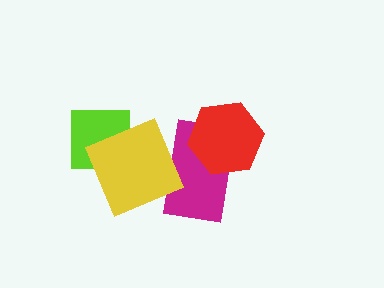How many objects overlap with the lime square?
1 object overlaps with the lime square.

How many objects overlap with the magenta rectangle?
2 objects overlap with the magenta rectangle.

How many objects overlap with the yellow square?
2 objects overlap with the yellow square.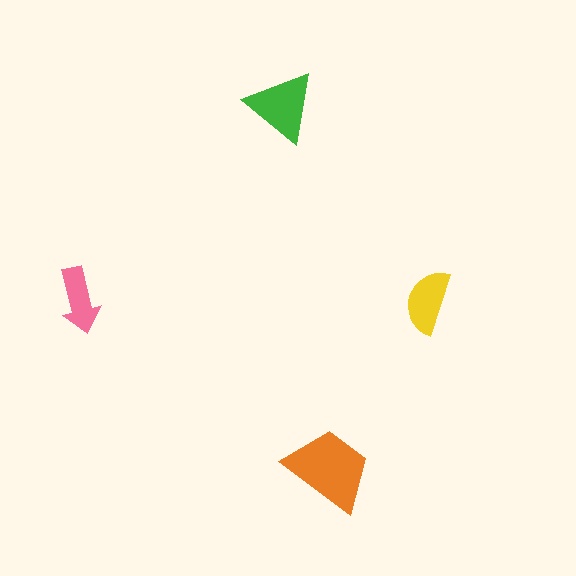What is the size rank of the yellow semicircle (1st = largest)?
3rd.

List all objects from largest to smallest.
The orange trapezoid, the green triangle, the yellow semicircle, the pink arrow.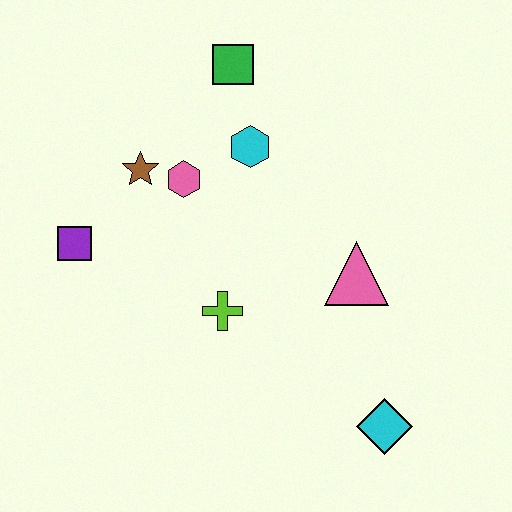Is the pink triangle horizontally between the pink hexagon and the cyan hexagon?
No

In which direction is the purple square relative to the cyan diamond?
The purple square is to the left of the cyan diamond.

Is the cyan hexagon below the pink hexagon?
No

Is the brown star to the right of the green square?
No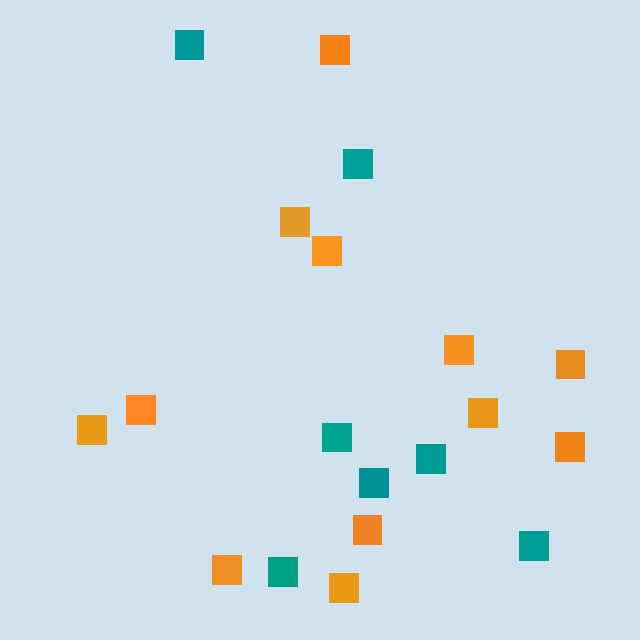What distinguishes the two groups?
There are 2 groups: one group of orange squares (12) and one group of teal squares (7).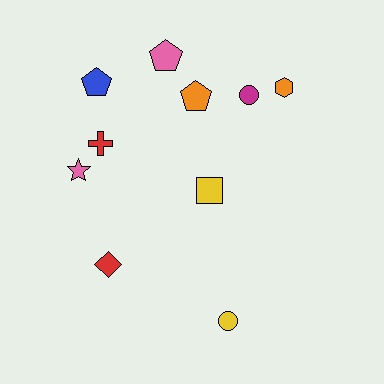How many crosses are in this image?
There is 1 cross.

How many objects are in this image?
There are 10 objects.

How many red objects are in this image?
There are 2 red objects.